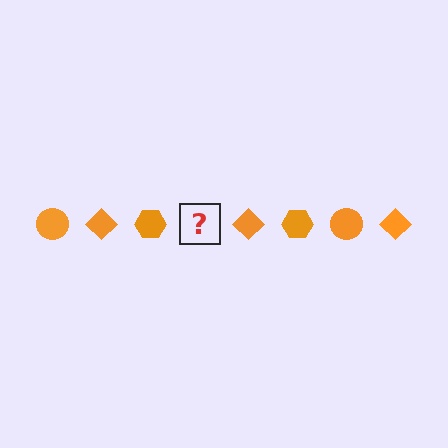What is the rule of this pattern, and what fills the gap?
The rule is that the pattern cycles through circle, diamond, hexagon shapes in orange. The gap should be filled with an orange circle.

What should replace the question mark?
The question mark should be replaced with an orange circle.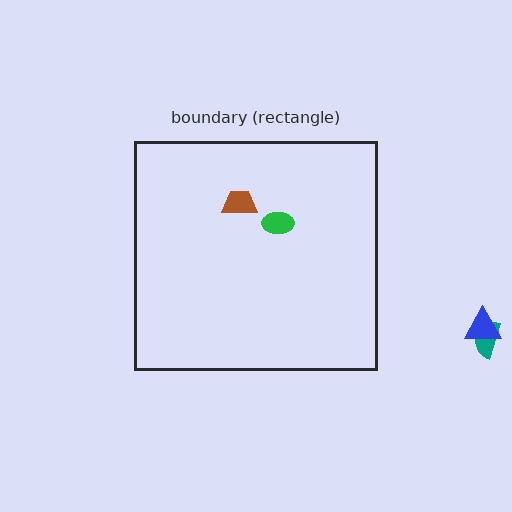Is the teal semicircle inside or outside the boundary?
Outside.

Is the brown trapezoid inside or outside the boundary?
Inside.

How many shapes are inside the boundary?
2 inside, 2 outside.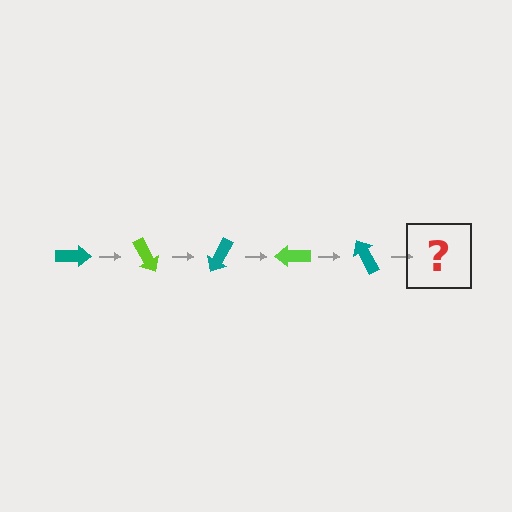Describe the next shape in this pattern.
It should be a lime arrow, rotated 300 degrees from the start.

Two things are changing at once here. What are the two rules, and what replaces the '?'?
The two rules are that it rotates 60 degrees each step and the color cycles through teal and lime. The '?' should be a lime arrow, rotated 300 degrees from the start.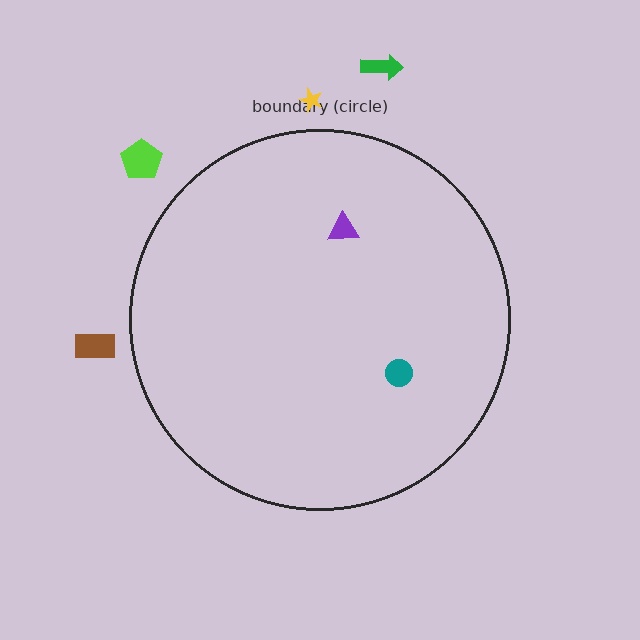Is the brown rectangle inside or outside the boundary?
Outside.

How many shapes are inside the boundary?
2 inside, 4 outside.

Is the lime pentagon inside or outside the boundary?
Outside.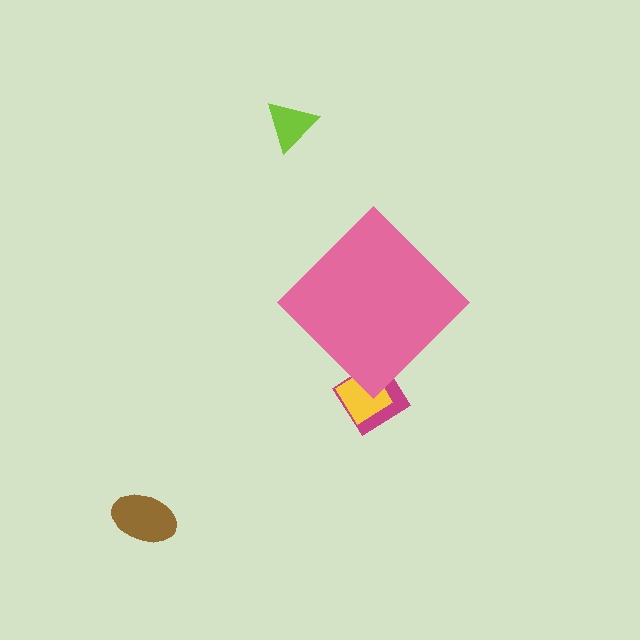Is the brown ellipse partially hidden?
No, the brown ellipse is fully visible.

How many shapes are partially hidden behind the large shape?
2 shapes are partially hidden.